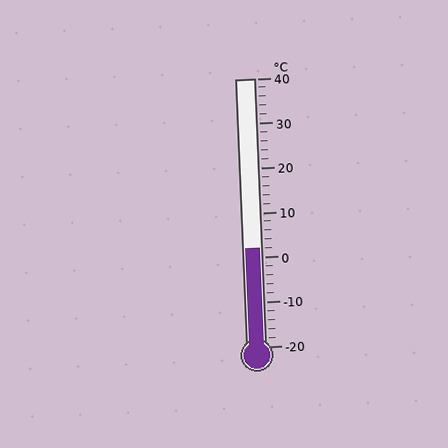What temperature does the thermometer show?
The thermometer shows approximately 2°C.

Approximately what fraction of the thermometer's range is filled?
The thermometer is filled to approximately 35% of its range.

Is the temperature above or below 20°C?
The temperature is below 20°C.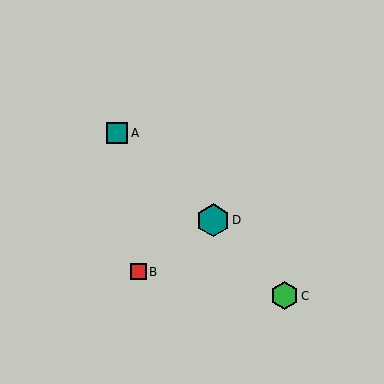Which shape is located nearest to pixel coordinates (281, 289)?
The green hexagon (labeled C) at (284, 296) is nearest to that location.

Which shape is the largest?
The teal hexagon (labeled D) is the largest.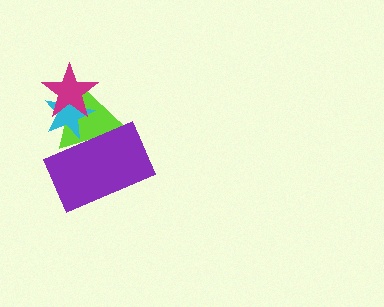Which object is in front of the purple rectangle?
The cyan star is in front of the purple rectangle.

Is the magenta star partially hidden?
No, no other shape covers it.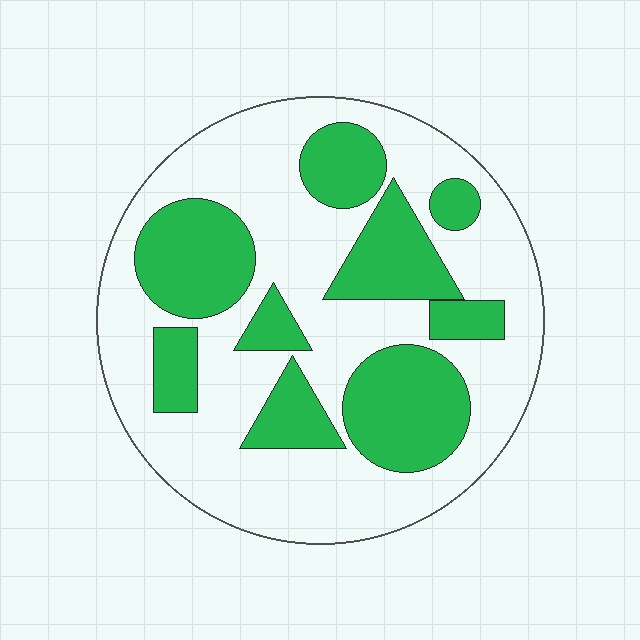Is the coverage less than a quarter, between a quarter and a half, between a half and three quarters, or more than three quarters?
Between a quarter and a half.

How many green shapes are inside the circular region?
9.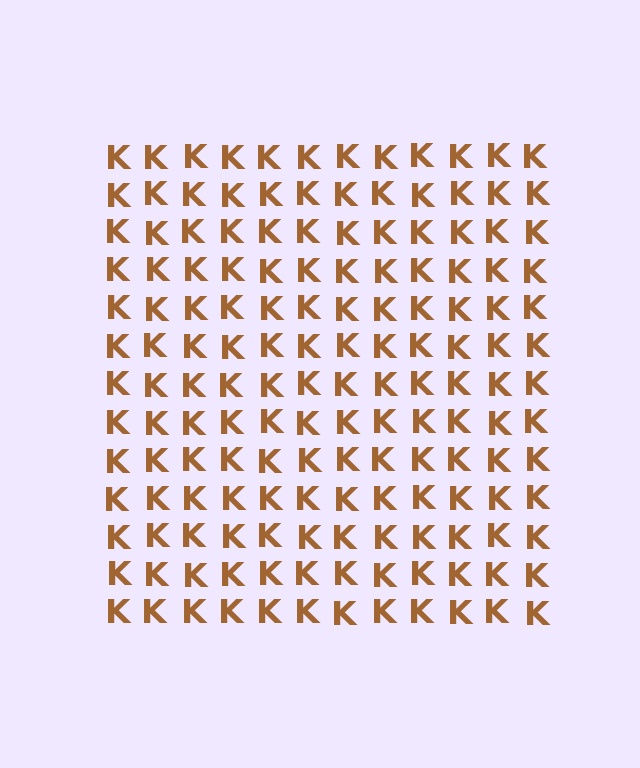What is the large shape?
The large shape is a square.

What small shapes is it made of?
It is made of small letter K's.